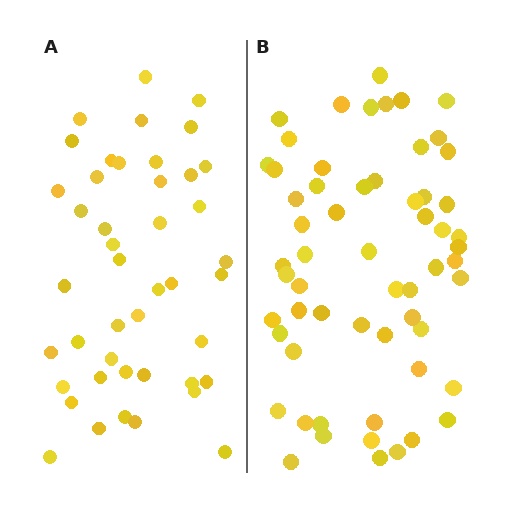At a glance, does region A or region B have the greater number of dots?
Region B (the right region) has more dots.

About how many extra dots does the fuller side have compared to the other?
Region B has approximately 15 more dots than region A.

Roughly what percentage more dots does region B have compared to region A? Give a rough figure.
About 35% more.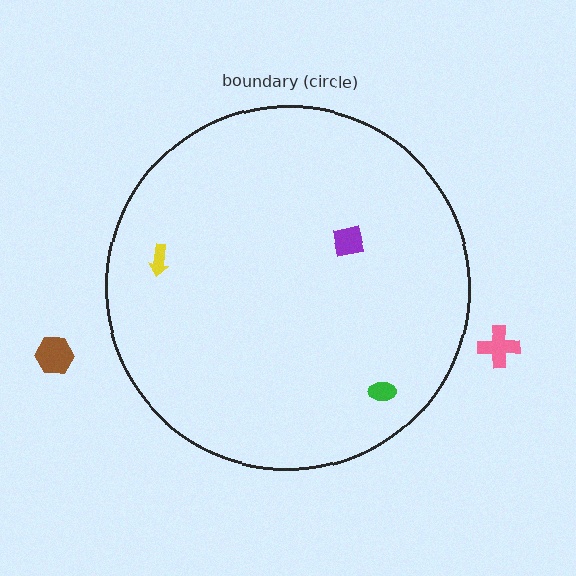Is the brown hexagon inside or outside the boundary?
Outside.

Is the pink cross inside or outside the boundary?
Outside.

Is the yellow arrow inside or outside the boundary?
Inside.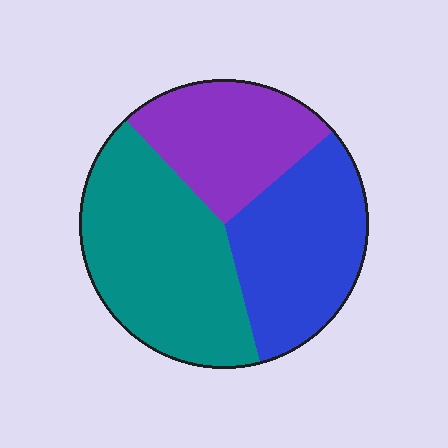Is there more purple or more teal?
Teal.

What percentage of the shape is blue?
Blue takes up about one third (1/3) of the shape.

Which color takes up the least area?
Purple, at roughly 25%.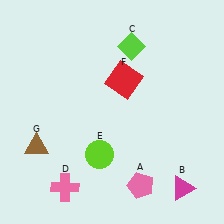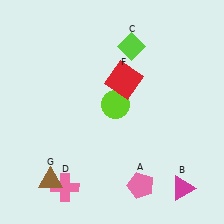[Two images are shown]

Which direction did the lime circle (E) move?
The lime circle (E) moved up.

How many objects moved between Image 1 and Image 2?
2 objects moved between the two images.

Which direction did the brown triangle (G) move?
The brown triangle (G) moved down.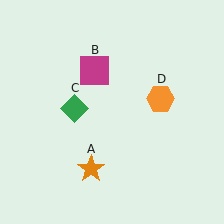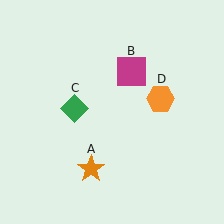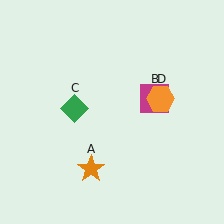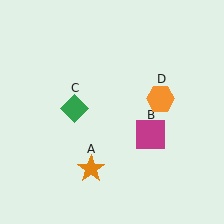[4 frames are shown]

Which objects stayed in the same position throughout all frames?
Orange star (object A) and green diamond (object C) and orange hexagon (object D) remained stationary.